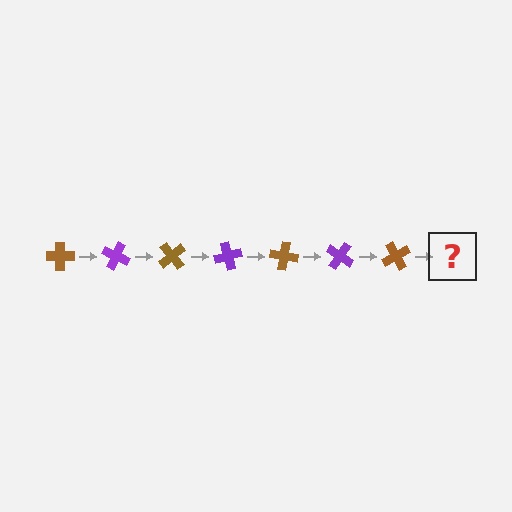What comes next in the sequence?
The next element should be a purple cross, rotated 175 degrees from the start.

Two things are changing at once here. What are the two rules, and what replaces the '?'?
The two rules are that it rotates 25 degrees each step and the color cycles through brown and purple. The '?' should be a purple cross, rotated 175 degrees from the start.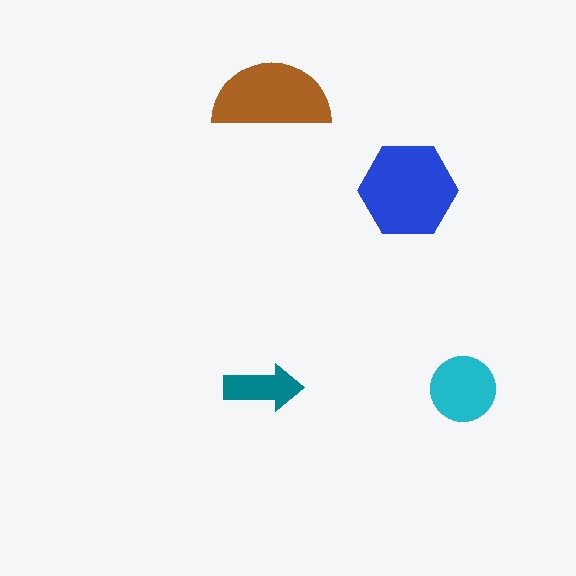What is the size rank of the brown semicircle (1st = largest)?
2nd.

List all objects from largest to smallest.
The blue hexagon, the brown semicircle, the cyan circle, the teal arrow.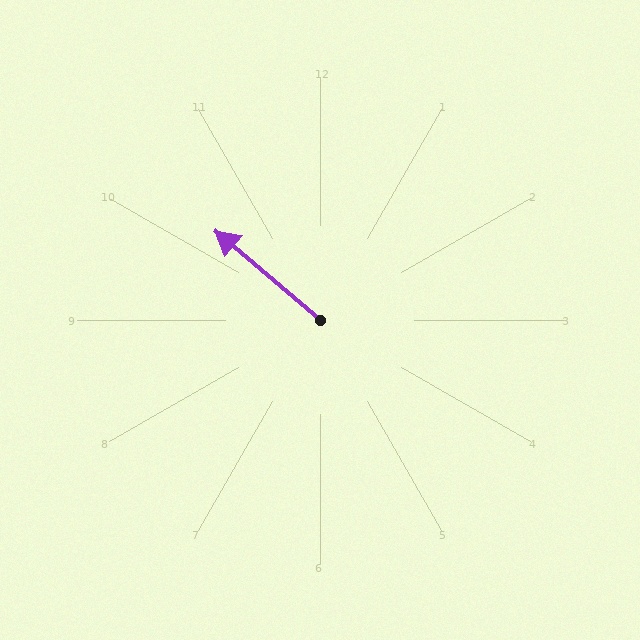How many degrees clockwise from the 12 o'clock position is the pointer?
Approximately 310 degrees.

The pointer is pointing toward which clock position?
Roughly 10 o'clock.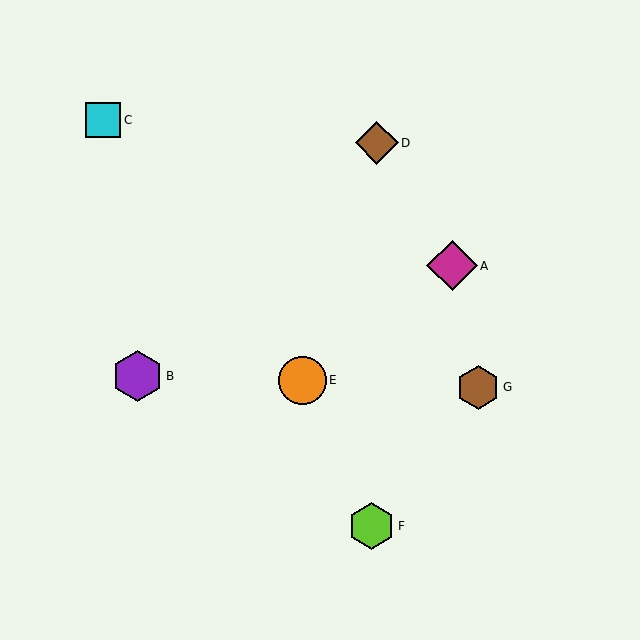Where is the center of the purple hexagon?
The center of the purple hexagon is at (138, 376).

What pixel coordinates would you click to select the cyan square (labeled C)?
Click at (103, 120) to select the cyan square C.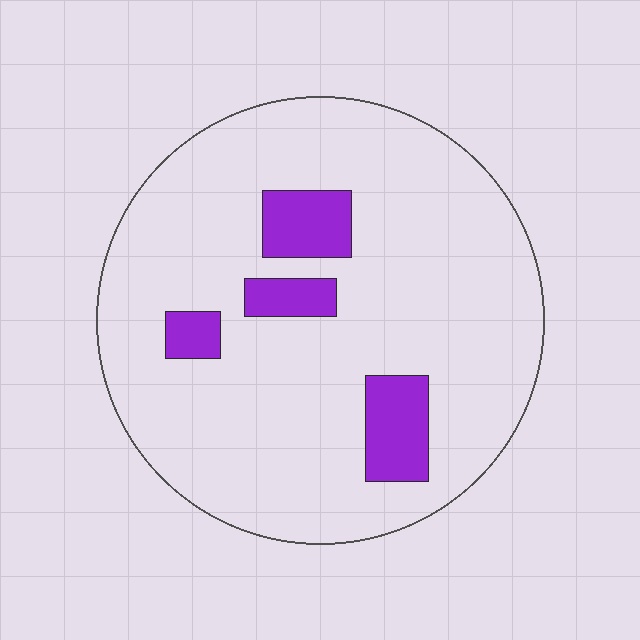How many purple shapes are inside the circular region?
4.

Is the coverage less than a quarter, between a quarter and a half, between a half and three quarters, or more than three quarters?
Less than a quarter.